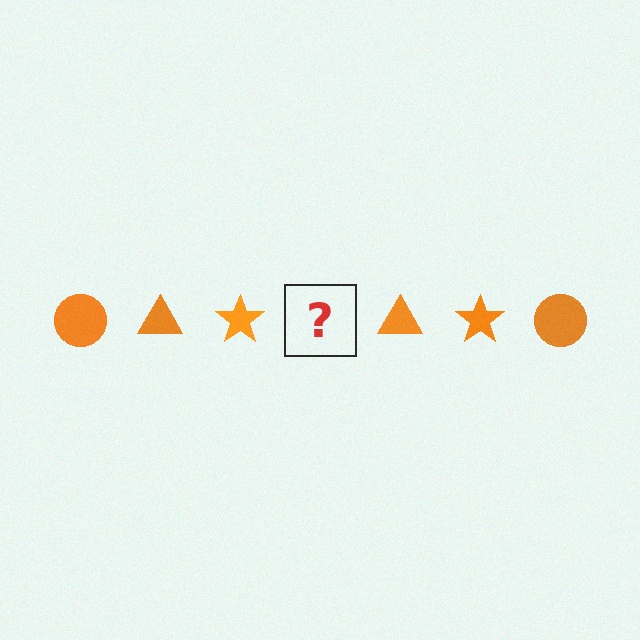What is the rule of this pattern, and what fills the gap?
The rule is that the pattern cycles through circle, triangle, star shapes in orange. The gap should be filled with an orange circle.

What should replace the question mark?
The question mark should be replaced with an orange circle.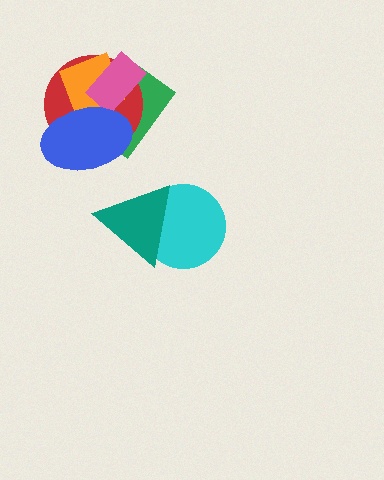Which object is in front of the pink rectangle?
The blue ellipse is in front of the pink rectangle.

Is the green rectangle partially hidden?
Yes, it is partially covered by another shape.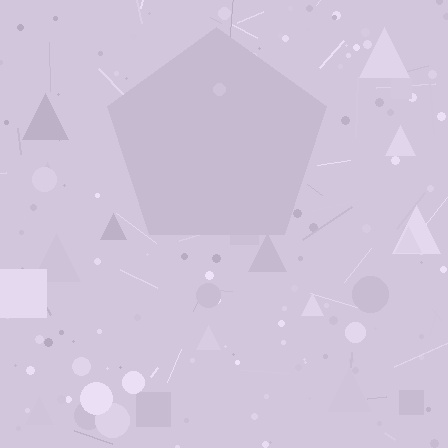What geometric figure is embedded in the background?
A pentagon is embedded in the background.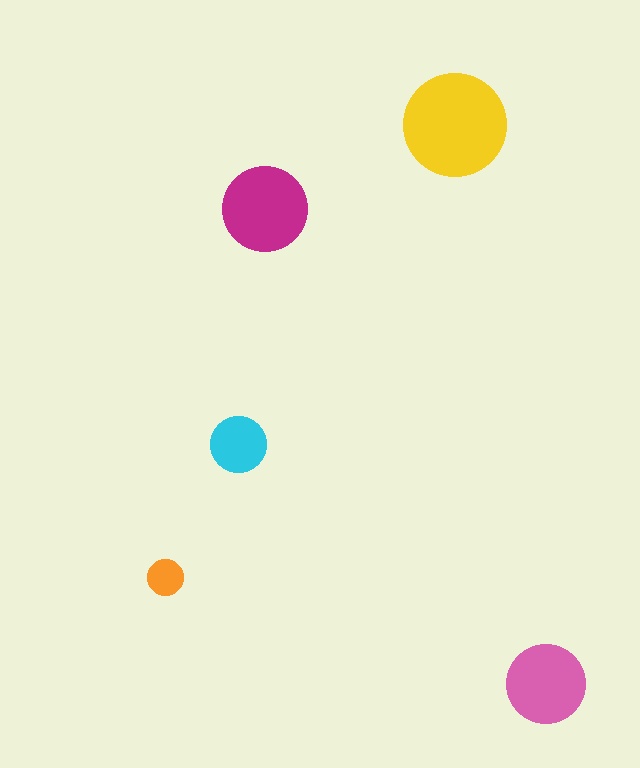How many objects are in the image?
There are 5 objects in the image.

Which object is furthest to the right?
The pink circle is rightmost.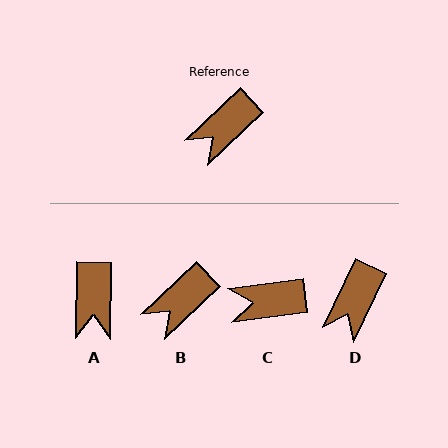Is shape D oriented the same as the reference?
No, it is off by about 21 degrees.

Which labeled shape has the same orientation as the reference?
B.